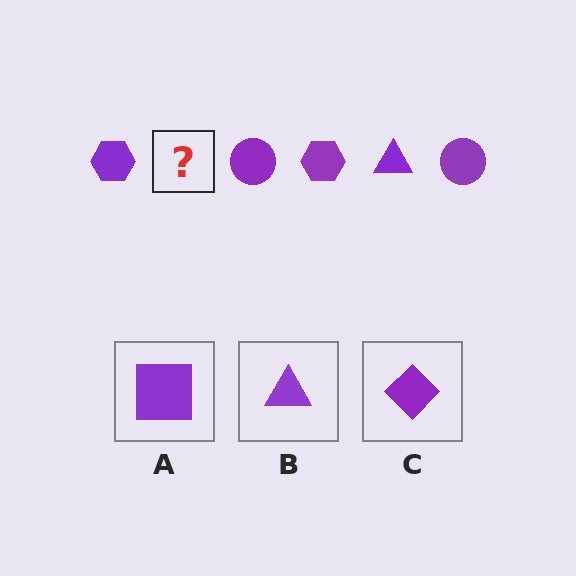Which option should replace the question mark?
Option B.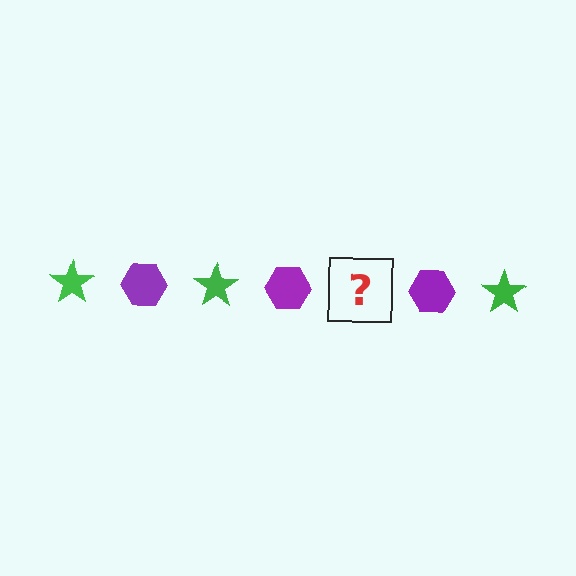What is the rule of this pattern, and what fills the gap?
The rule is that the pattern alternates between green star and purple hexagon. The gap should be filled with a green star.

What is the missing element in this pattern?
The missing element is a green star.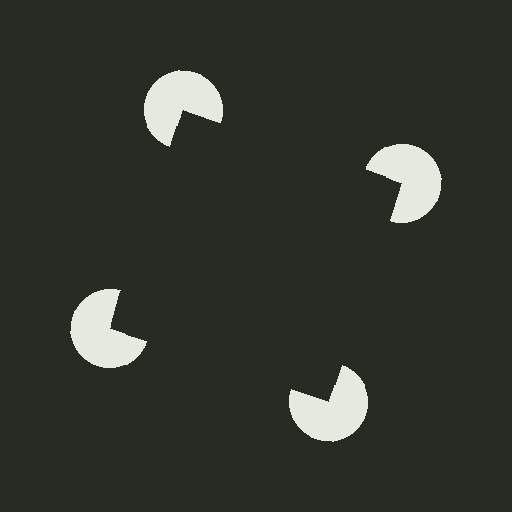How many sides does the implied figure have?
4 sides.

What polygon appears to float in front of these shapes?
An illusory square — its edges are inferred from the aligned wedge cuts in the pac-man discs, not physically drawn.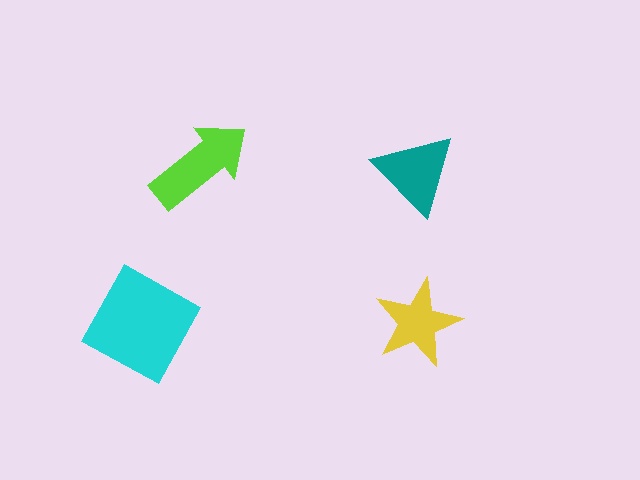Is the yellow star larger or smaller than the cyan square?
Smaller.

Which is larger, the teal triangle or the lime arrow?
The lime arrow.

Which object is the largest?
The cyan square.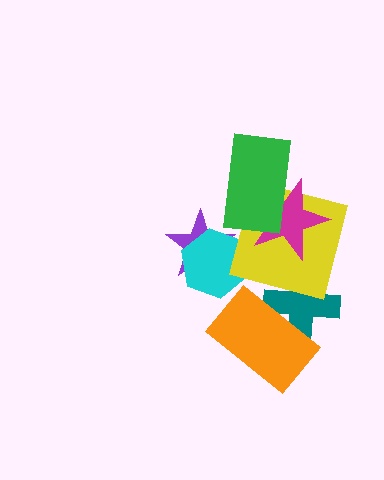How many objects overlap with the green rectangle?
2 objects overlap with the green rectangle.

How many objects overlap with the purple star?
1 object overlaps with the purple star.